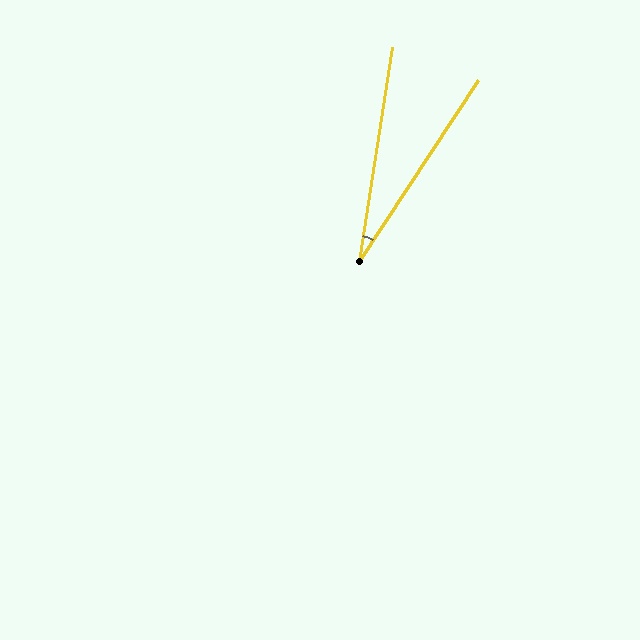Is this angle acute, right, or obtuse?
It is acute.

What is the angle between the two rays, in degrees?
Approximately 24 degrees.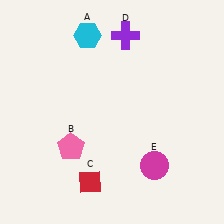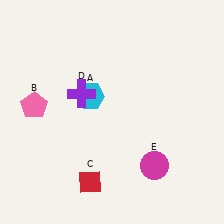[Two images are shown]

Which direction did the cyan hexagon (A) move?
The cyan hexagon (A) moved down.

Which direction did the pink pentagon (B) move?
The pink pentagon (B) moved up.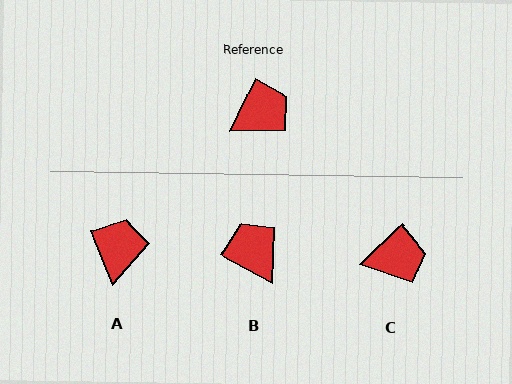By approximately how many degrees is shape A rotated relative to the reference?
Approximately 48 degrees counter-clockwise.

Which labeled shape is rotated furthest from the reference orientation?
B, about 87 degrees away.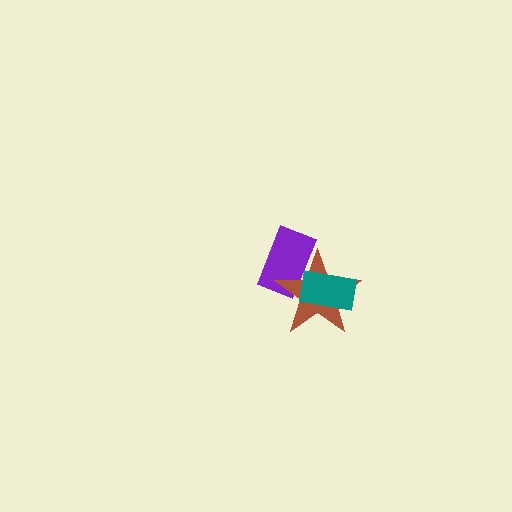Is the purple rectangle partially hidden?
Yes, it is partially covered by another shape.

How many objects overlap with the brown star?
2 objects overlap with the brown star.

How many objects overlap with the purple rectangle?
2 objects overlap with the purple rectangle.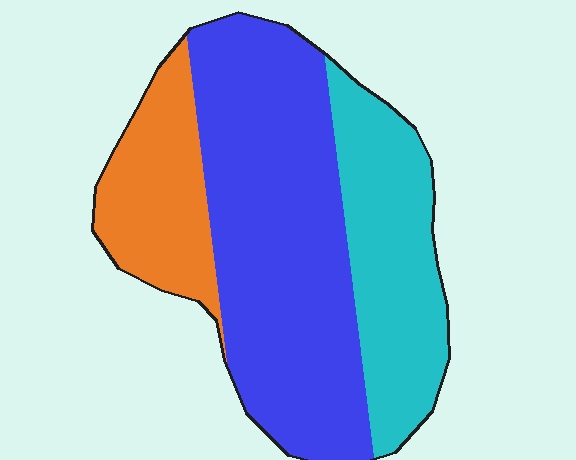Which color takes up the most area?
Blue, at roughly 55%.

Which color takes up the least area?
Orange, at roughly 20%.